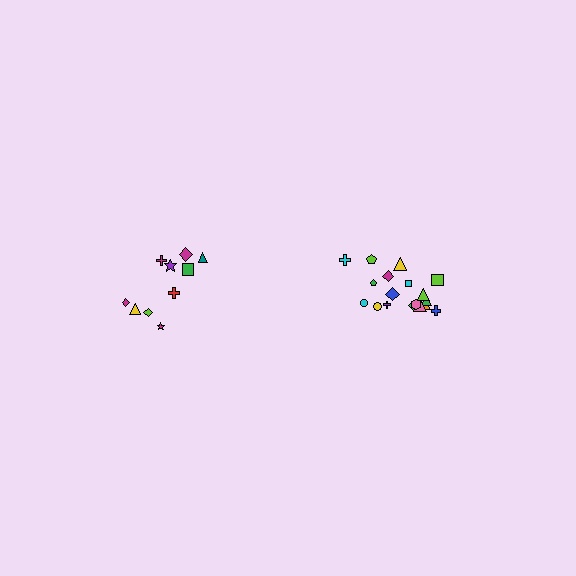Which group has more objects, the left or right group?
The right group.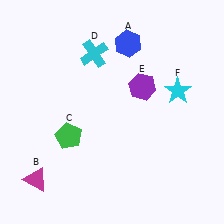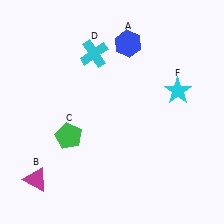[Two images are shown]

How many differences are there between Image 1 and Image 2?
There is 1 difference between the two images.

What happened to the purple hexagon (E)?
The purple hexagon (E) was removed in Image 2. It was in the top-right area of Image 1.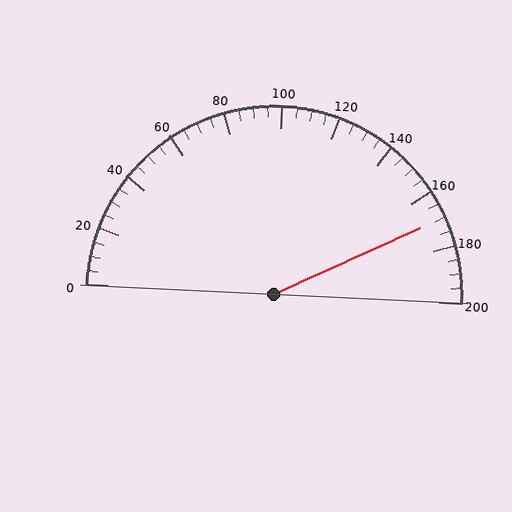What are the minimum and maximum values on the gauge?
The gauge ranges from 0 to 200.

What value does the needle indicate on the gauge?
The needle indicates approximately 170.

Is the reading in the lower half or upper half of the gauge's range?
The reading is in the upper half of the range (0 to 200).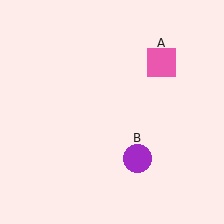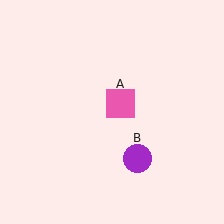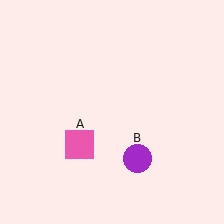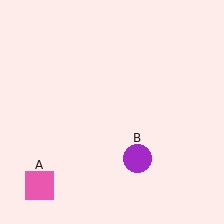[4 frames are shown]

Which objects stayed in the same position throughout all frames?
Purple circle (object B) remained stationary.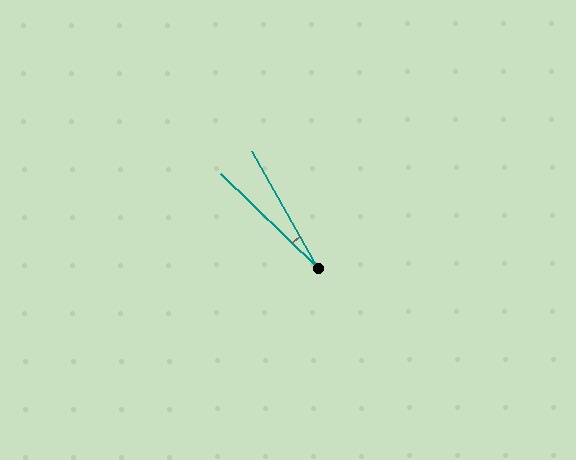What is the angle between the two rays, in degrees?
Approximately 16 degrees.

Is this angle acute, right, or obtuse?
It is acute.